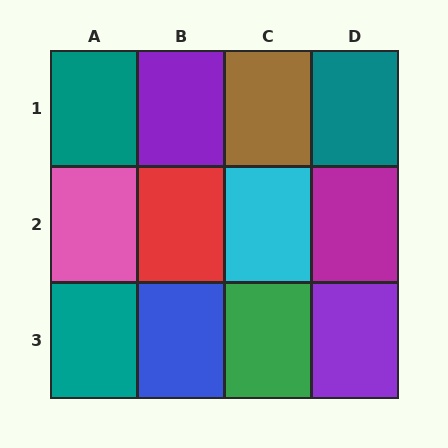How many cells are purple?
2 cells are purple.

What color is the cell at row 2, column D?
Magenta.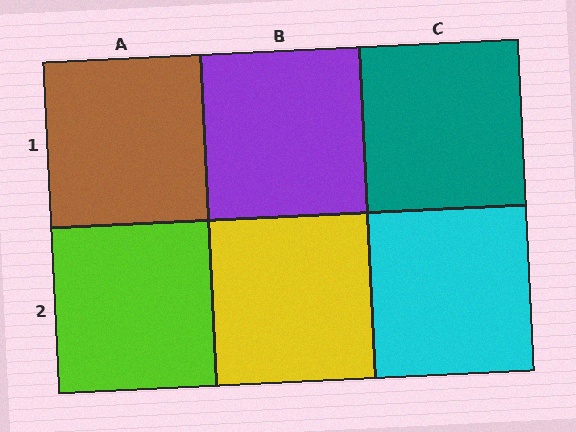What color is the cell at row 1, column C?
Teal.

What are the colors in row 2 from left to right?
Lime, yellow, cyan.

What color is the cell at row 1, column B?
Purple.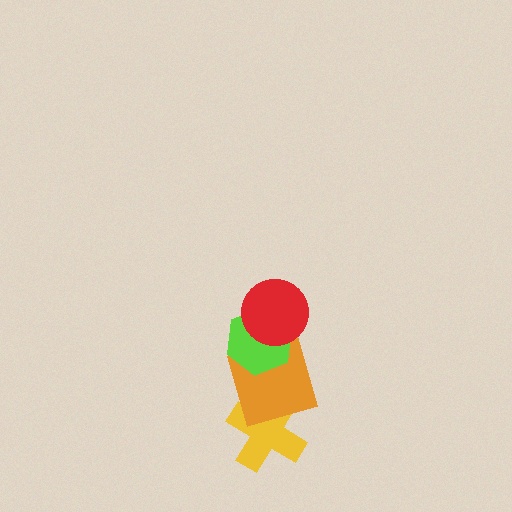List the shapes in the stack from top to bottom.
From top to bottom: the red circle, the lime hexagon, the orange square, the yellow cross.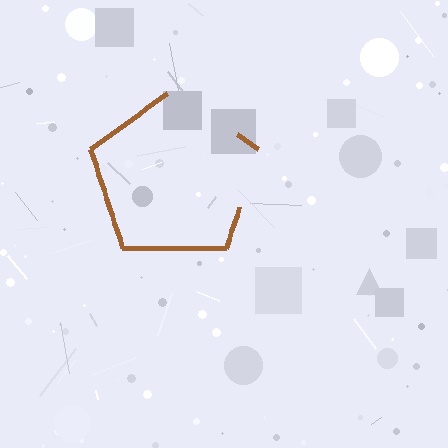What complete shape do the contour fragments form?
The contour fragments form a pentagon.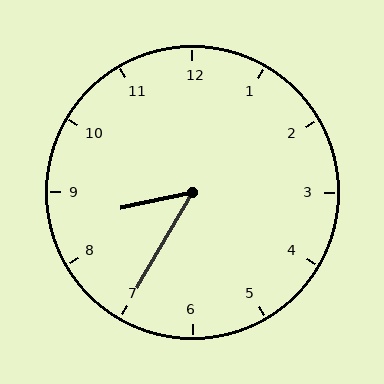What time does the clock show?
8:35.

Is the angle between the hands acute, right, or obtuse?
It is acute.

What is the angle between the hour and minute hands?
Approximately 48 degrees.